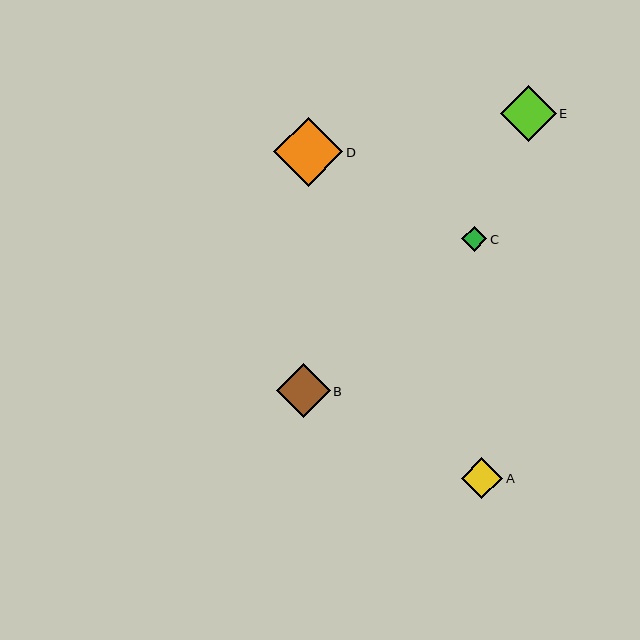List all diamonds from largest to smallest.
From largest to smallest: D, E, B, A, C.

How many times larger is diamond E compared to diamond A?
Diamond E is approximately 1.3 times the size of diamond A.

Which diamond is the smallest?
Diamond C is the smallest with a size of approximately 25 pixels.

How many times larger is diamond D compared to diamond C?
Diamond D is approximately 2.8 times the size of diamond C.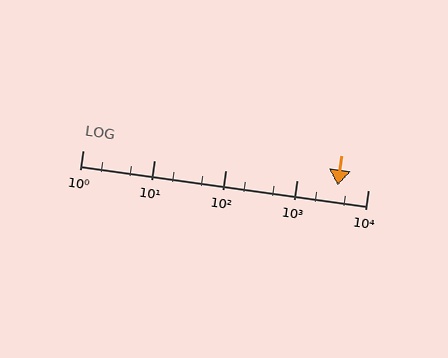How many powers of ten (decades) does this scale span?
The scale spans 4 decades, from 1 to 10000.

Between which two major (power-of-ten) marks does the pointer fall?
The pointer is between 1000 and 10000.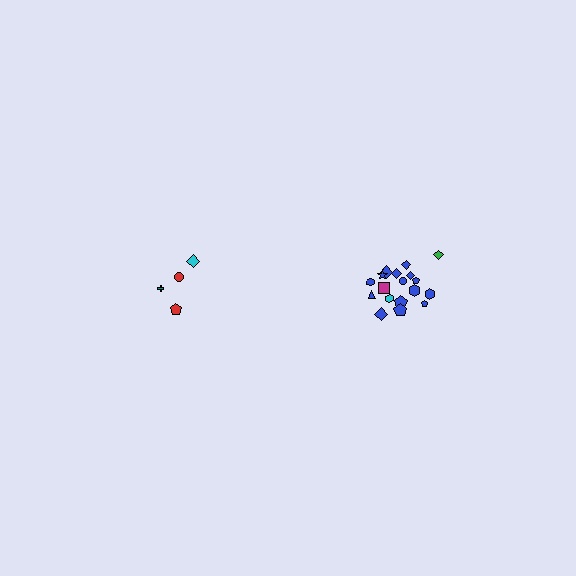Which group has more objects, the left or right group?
The right group.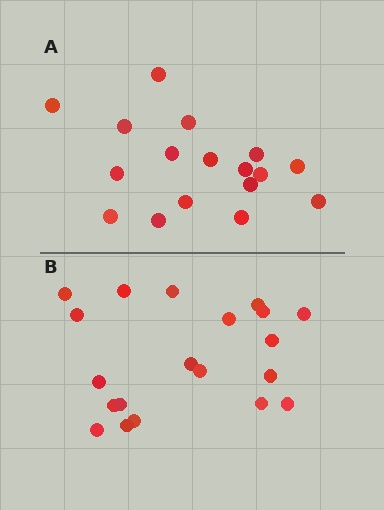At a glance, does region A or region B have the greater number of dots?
Region B (the bottom region) has more dots.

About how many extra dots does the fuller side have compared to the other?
Region B has just a few more — roughly 2 or 3 more dots than region A.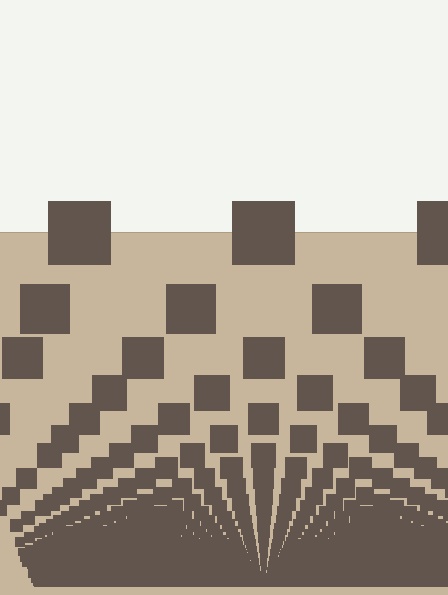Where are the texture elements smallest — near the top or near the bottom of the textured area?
Near the bottom.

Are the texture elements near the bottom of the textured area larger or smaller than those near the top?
Smaller. The gradient is inverted — elements near the bottom are smaller and denser.